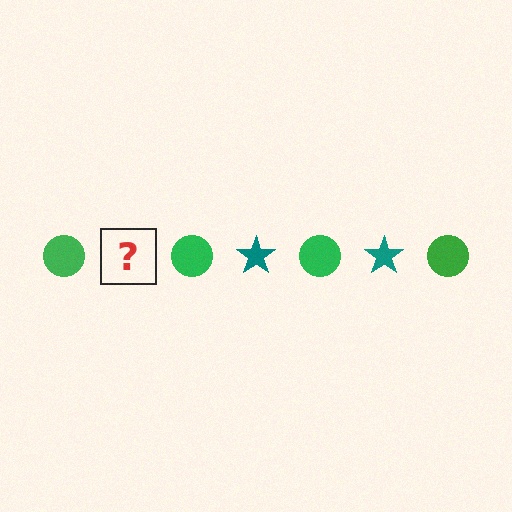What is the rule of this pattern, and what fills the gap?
The rule is that the pattern alternates between green circle and teal star. The gap should be filled with a teal star.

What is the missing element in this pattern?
The missing element is a teal star.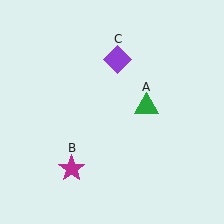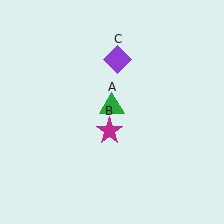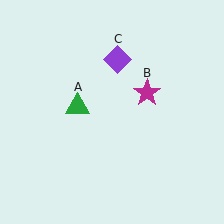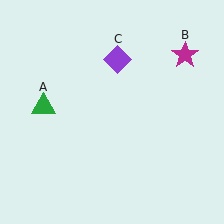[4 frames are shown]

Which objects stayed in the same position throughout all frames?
Purple diamond (object C) remained stationary.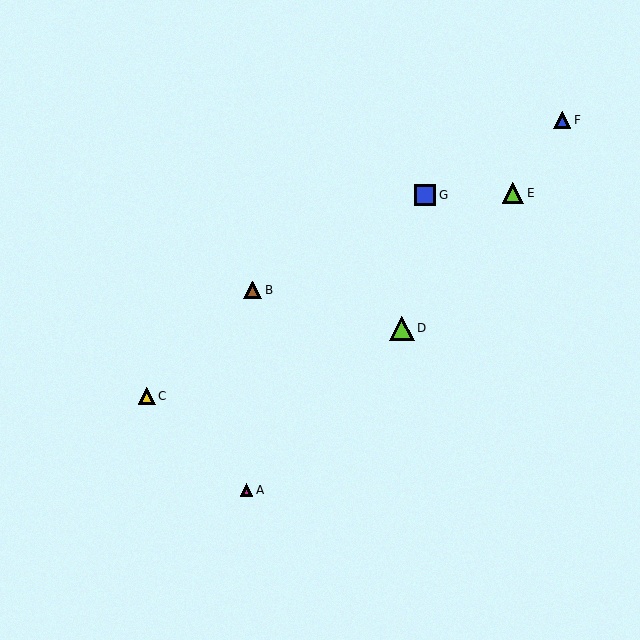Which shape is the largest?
The lime triangle (labeled D) is the largest.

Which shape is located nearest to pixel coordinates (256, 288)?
The brown triangle (labeled B) at (253, 290) is nearest to that location.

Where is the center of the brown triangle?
The center of the brown triangle is at (253, 290).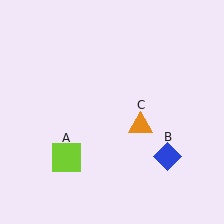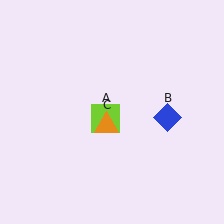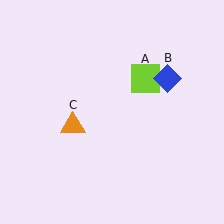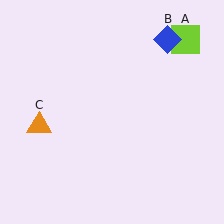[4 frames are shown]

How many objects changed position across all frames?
3 objects changed position: lime square (object A), blue diamond (object B), orange triangle (object C).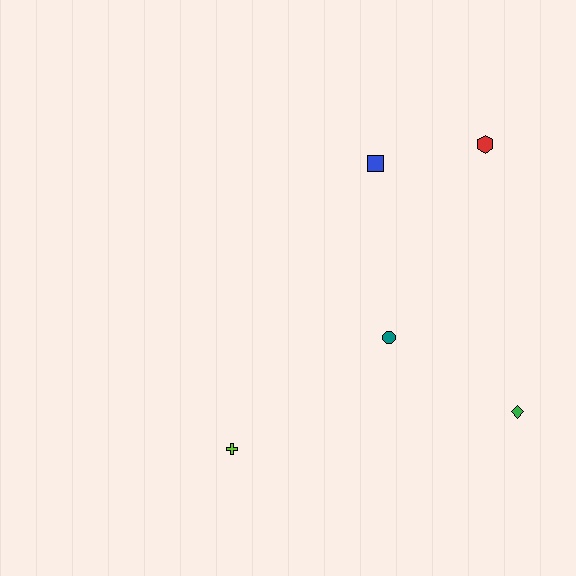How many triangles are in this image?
There are no triangles.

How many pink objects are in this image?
There are no pink objects.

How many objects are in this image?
There are 5 objects.